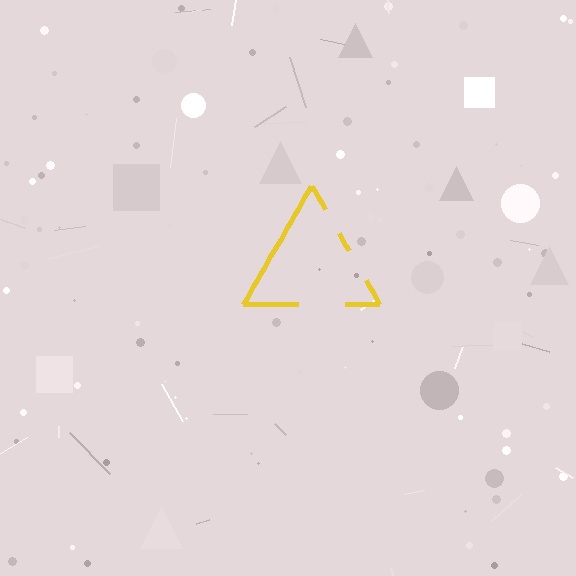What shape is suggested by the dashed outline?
The dashed outline suggests a triangle.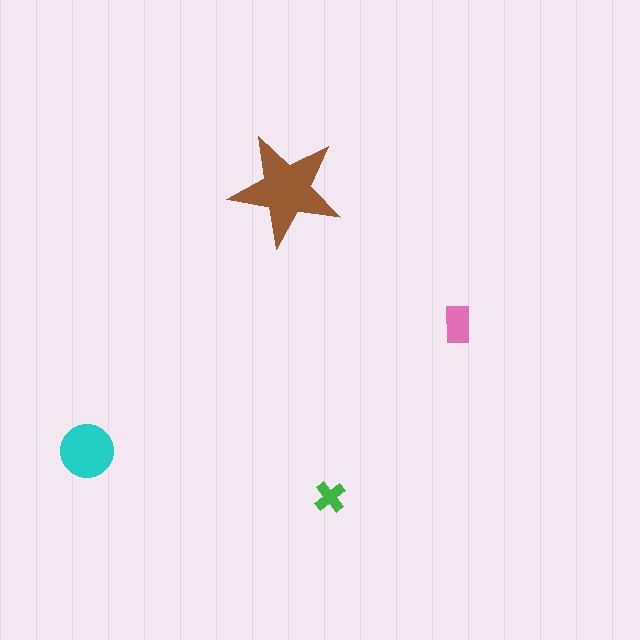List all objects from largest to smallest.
The brown star, the cyan circle, the pink rectangle, the green cross.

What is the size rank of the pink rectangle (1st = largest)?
3rd.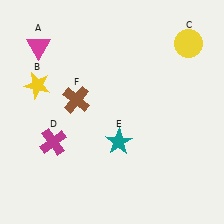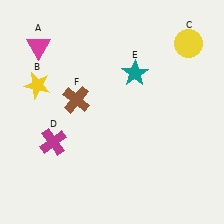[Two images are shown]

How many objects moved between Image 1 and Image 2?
1 object moved between the two images.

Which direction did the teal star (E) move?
The teal star (E) moved up.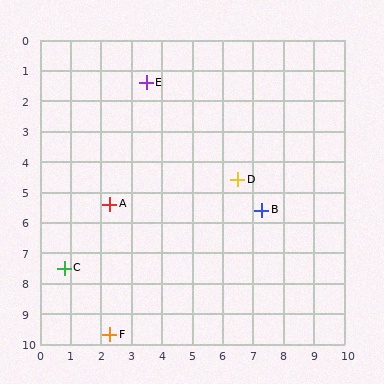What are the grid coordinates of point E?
Point E is at approximately (3.5, 1.4).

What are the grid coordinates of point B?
Point B is at approximately (7.3, 5.6).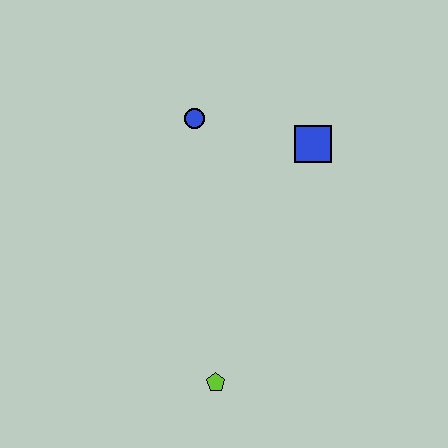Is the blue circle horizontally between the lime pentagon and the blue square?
No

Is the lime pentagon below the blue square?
Yes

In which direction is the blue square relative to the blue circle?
The blue square is to the right of the blue circle.